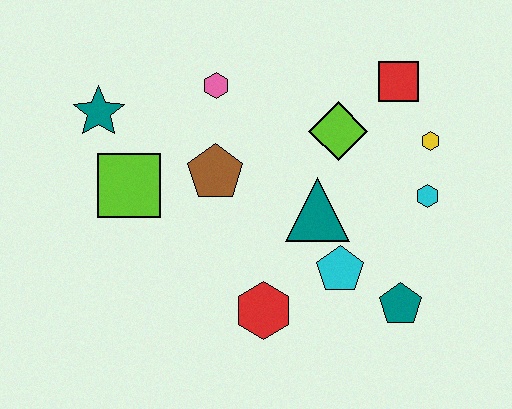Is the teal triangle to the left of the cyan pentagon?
Yes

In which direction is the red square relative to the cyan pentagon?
The red square is above the cyan pentagon.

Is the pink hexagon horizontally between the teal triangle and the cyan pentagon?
No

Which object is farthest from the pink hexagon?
The teal pentagon is farthest from the pink hexagon.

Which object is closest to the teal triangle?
The cyan pentagon is closest to the teal triangle.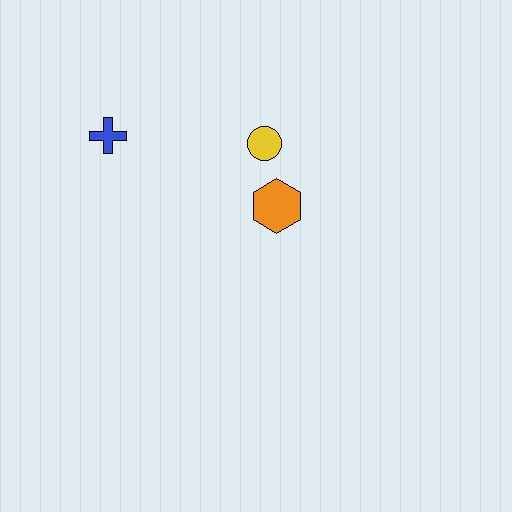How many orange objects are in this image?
There is 1 orange object.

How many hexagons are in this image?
There is 1 hexagon.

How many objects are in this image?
There are 3 objects.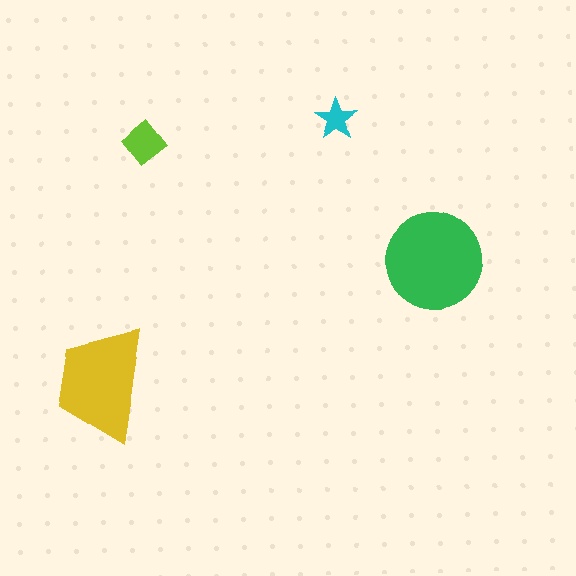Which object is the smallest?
The cyan star.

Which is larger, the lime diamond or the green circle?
The green circle.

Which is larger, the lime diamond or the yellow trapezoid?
The yellow trapezoid.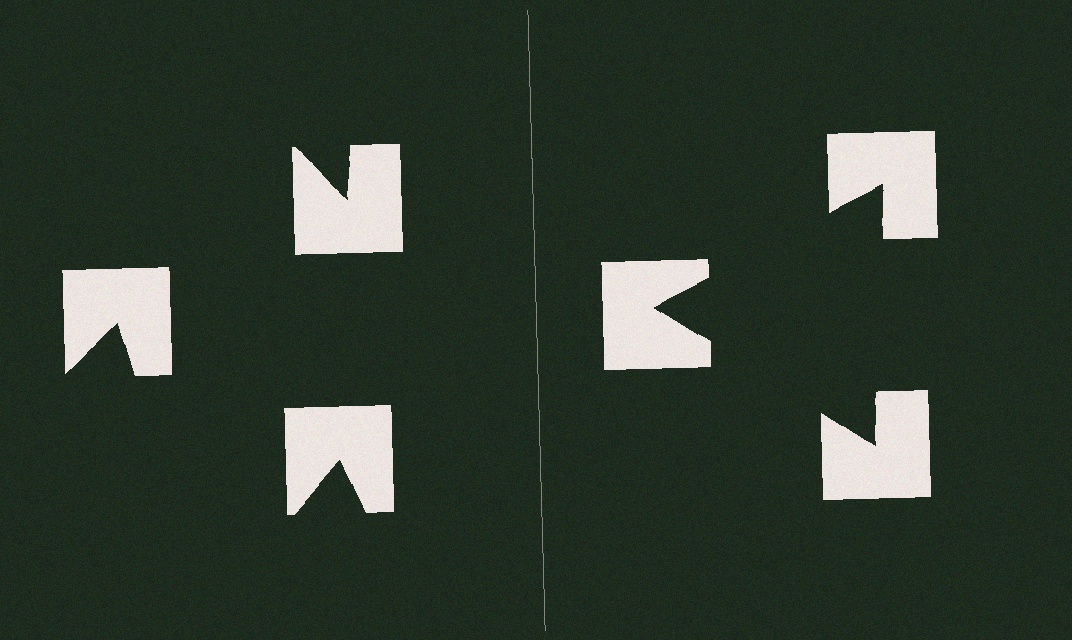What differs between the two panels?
The notched squares are positioned identically on both sides; only the wedge orientations differ. On the right they align to a triangle; on the left they are misaligned.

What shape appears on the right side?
An illusory triangle.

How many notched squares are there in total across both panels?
6 — 3 on each side.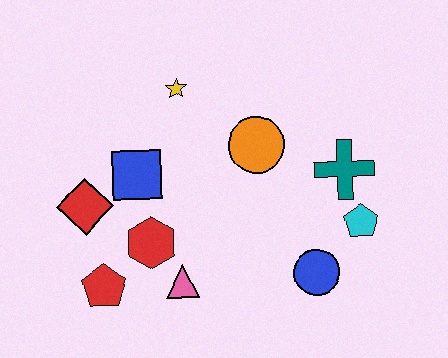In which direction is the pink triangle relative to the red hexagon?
The pink triangle is below the red hexagon.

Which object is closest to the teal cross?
The cyan pentagon is closest to the teal cross.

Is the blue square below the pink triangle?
No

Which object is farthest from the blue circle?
The red diamond is farthest from the blue circle.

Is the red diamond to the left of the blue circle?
Yes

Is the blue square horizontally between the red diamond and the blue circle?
Yes